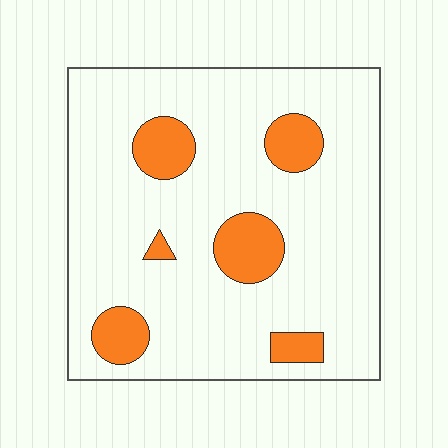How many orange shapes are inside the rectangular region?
6.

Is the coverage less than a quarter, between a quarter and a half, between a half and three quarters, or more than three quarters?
Less than a quarter.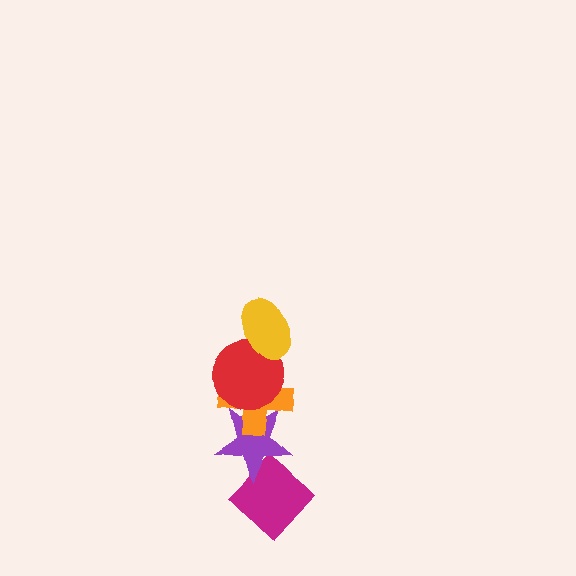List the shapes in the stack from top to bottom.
From top to bottom: the yellow ellipse, the red circle, the orange cross, the purple star, the magenta diamond.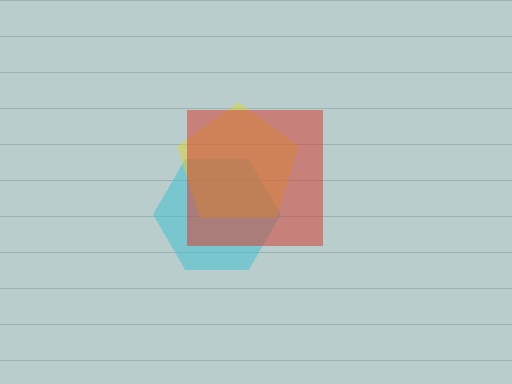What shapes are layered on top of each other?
The layered shapes are: a cyan hexagon, a yellow pentagon, a red square.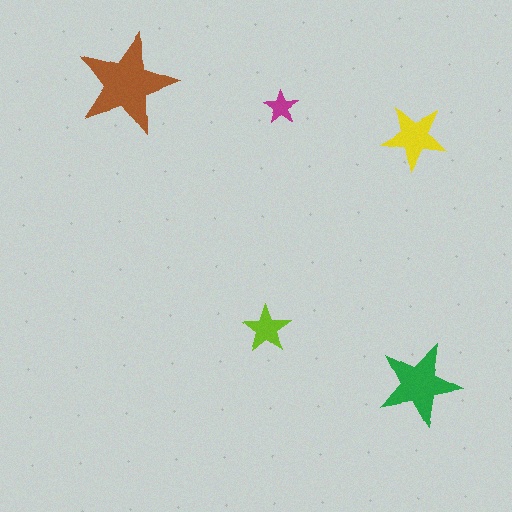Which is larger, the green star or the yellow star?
The green one.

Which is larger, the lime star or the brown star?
The brown one.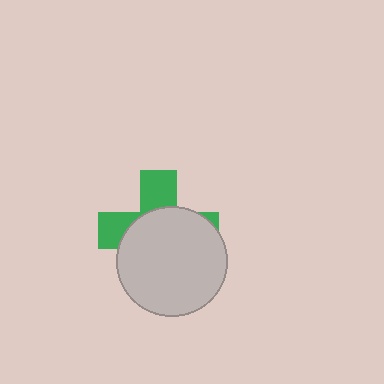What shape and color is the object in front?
The object in front is a light gray circle.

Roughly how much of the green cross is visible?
A small part of it is visible (roughly 36%).